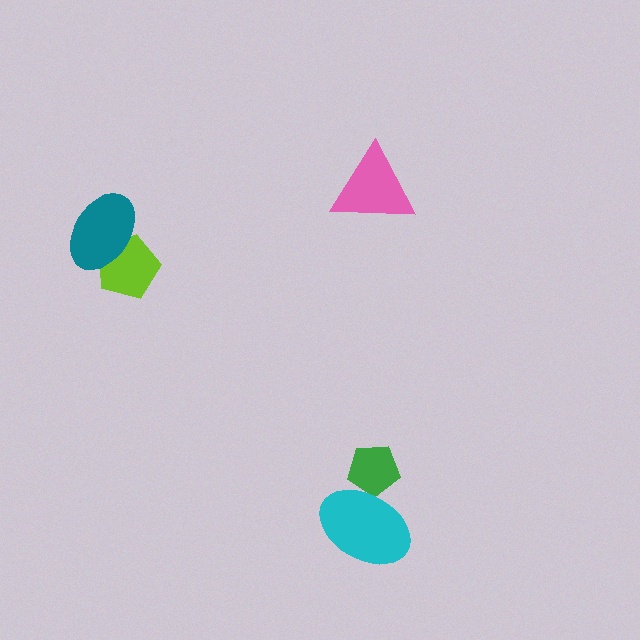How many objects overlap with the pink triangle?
0 objects overlap with the pink triangle.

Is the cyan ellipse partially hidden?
No, no other shape covers it.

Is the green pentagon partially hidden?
Yes, it is partially covered by another shape.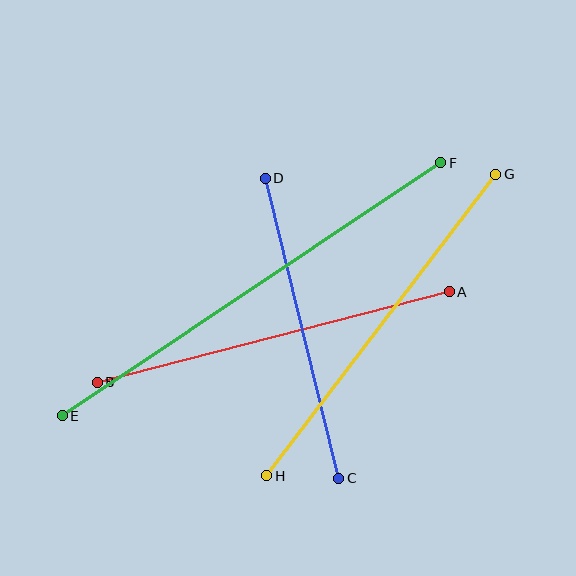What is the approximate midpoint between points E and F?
The midpoint is at approximately (252, 289) pixels.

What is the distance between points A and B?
The distance is approximately 364 pixels.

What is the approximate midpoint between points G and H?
The midpoint is at approximately (381, 325) pixels.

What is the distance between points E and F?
The distance is approximately 456 pixels.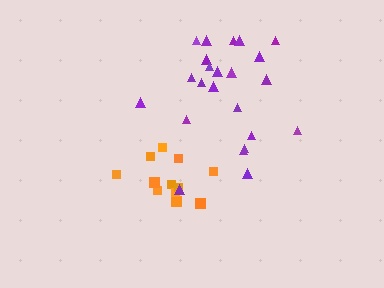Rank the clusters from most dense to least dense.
orange, purple.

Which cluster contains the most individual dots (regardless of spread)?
Purple (23).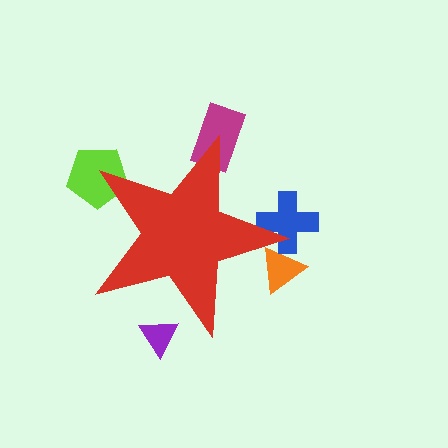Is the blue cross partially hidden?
Yes, the blue cross is partially hidden behind the red star.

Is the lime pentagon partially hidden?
Yes, the lime pentagon is partially hidden behind the red star.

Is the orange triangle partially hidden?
Yes, the orange triangle is partially hidden behind the red star.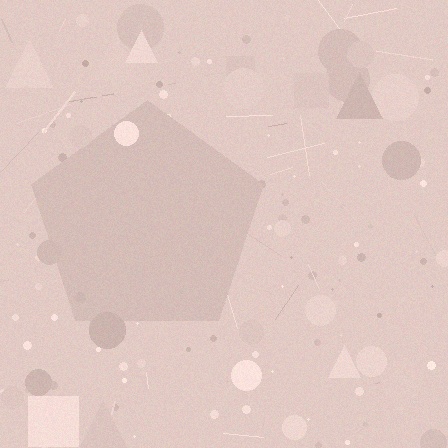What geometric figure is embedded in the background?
A pentagon is embedded in the background.